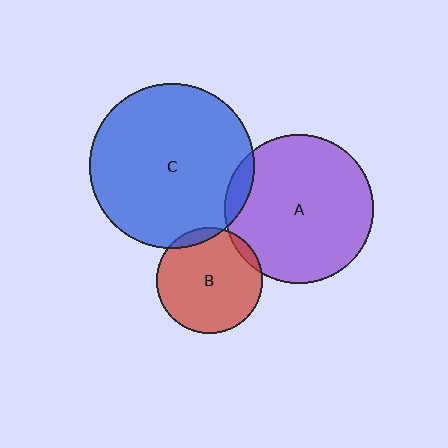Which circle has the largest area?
Circle C (blue).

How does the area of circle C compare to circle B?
Approximately 2.4 times.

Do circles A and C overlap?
Yes.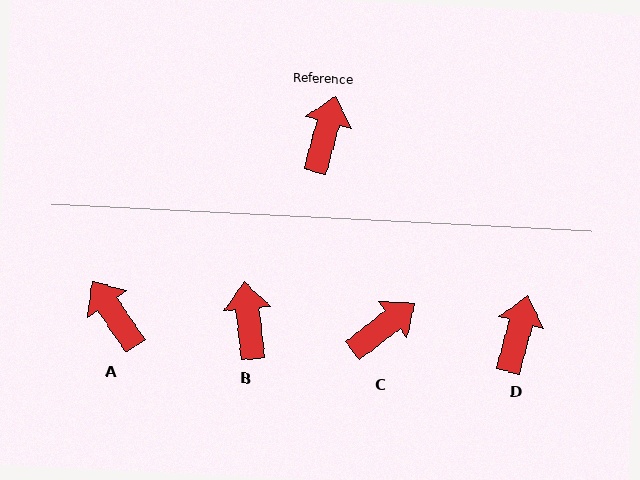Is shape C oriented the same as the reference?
No, it is off by about 37 degrees.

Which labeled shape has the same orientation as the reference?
D.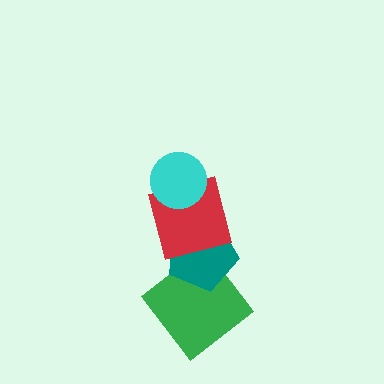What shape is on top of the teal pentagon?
The red square is on top of the teal pentagon.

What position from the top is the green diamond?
The green diamond is 4th from the top.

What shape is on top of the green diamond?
The teal pentagon is on top of the green diamond.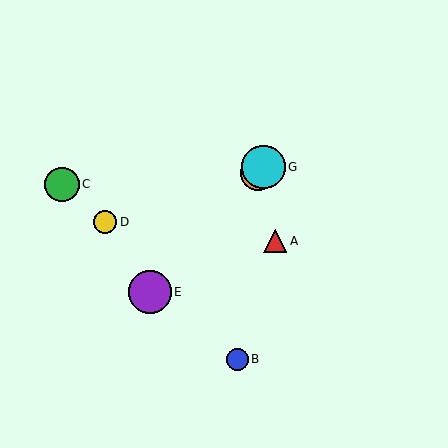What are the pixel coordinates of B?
Object B is at (237, 359).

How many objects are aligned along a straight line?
3 objects (E, F, G) are aligned along a straight line.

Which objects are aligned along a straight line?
Objects E, F, G are aligned along a straight line.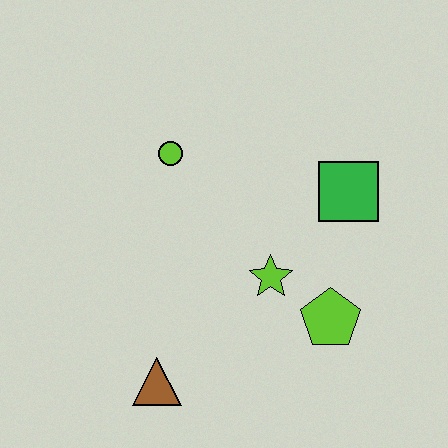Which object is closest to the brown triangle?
The lime star is closest to the brown triangle.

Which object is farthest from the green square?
The brown triangle is farthest from the green square.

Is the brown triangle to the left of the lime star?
Yes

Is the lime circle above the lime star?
Yes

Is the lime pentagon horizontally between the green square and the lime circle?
Yes